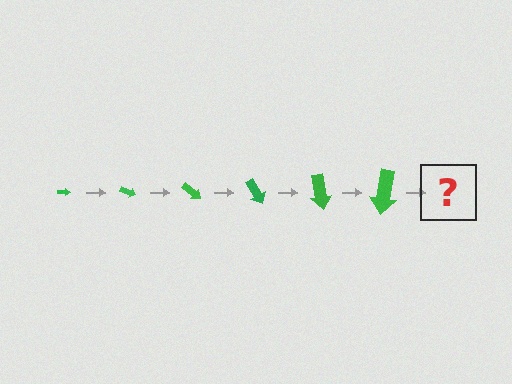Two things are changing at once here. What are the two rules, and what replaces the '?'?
The two rules are that the arrow grows larger each step and it rotates 20 degrees each step. The '?' should be an arrow, larger than the previous one and rotated 120 degrees from the start.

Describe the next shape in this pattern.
It should be an arrow, larger than the previous one and rotated 120 degrees from the start.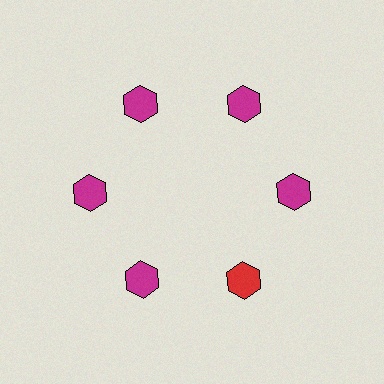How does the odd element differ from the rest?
It has a different color: red instead of magenta.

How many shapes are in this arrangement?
There are 6 shapes arranged in a ring pattern.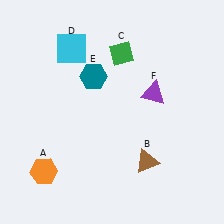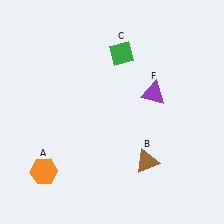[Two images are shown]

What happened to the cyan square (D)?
The cyan square (D) was removed in Image 2. It was in the top-left area of Image 1.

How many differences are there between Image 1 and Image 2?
There are 2 differences between the two images.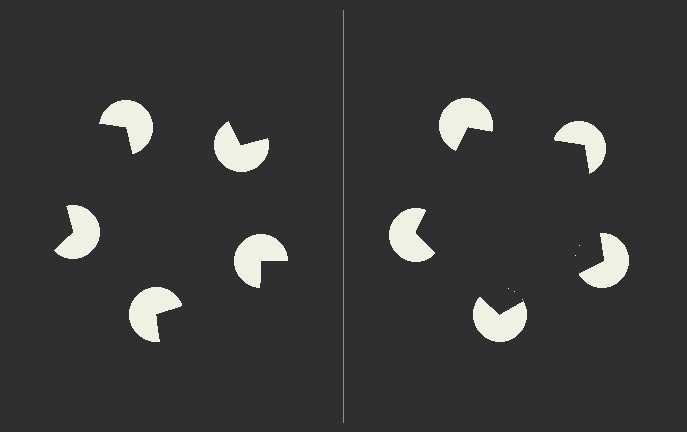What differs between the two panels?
The pac-man discs are positioned identically on both sides; only the wedge orientations differ. On the right they align to a pentagon; on the left they are misaligned.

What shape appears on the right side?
An illusory pentagon.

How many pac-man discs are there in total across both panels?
10 — 5 on each side.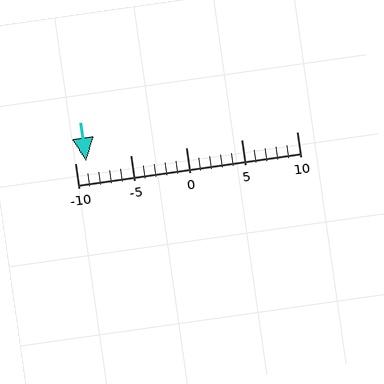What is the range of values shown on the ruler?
The ruler shows values from -10 to 10.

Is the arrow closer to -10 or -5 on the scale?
The arrow is closer to -10.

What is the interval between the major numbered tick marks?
The major tick marks are spaced 5 units apart.